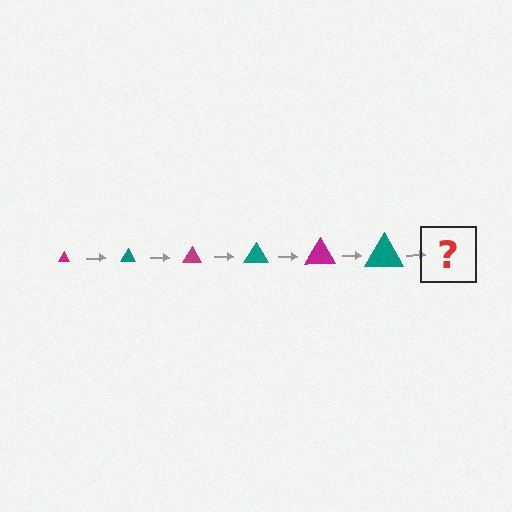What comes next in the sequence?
The next element should be a magenta triangle, larger than the previous one.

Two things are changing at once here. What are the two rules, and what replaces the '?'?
The two rules are that the triangle grows larger each step and the color cycles through magenta and teal. The '?' should be a magenta triangle, larger than the previous one.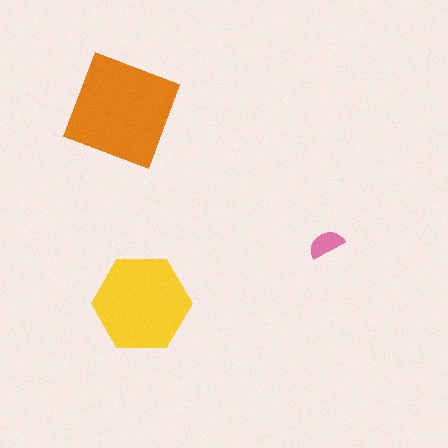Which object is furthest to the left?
The orange square is leftmost.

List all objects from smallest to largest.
The pink semicircle, the yellow hexagon, the orange square.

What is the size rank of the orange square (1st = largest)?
1st.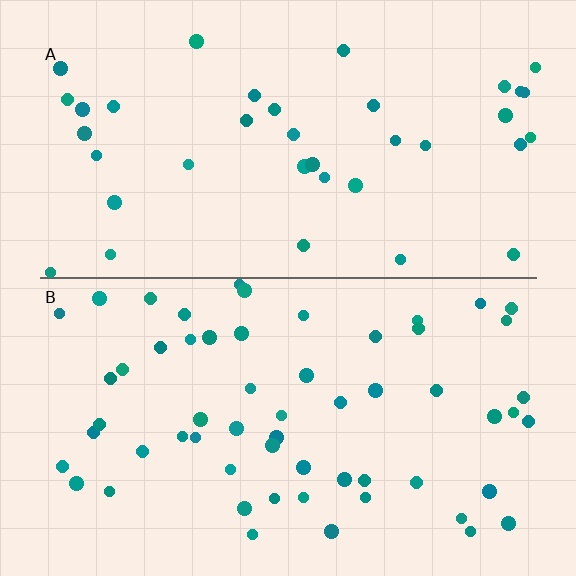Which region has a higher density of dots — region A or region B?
B (the bottom).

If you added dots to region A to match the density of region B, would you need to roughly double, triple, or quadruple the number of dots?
Approximately double.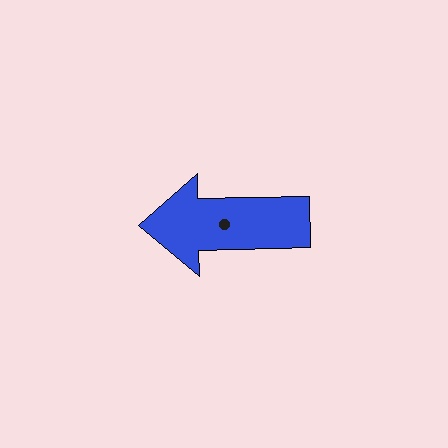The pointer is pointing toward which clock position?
Roughly 9 o'clock.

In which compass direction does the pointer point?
West.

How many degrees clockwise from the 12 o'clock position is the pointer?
Approximately 269 degrees.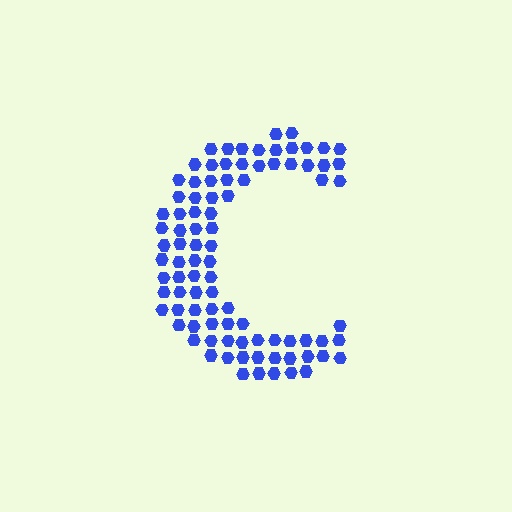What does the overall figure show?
The overall figure shows the letter C.